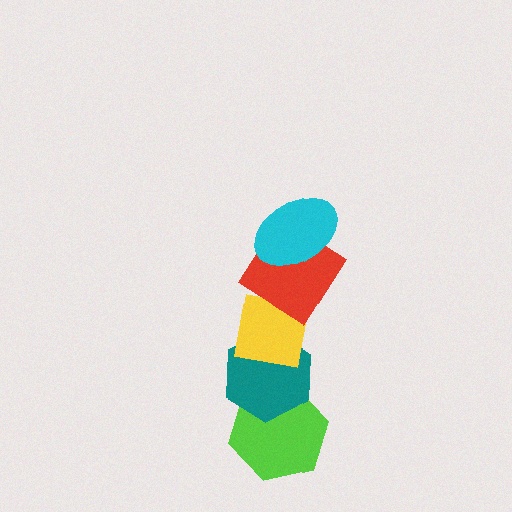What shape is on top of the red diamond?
The cyan ellipse is on top of the red diamond.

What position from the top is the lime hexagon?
The lime hexagon is 5th from the top.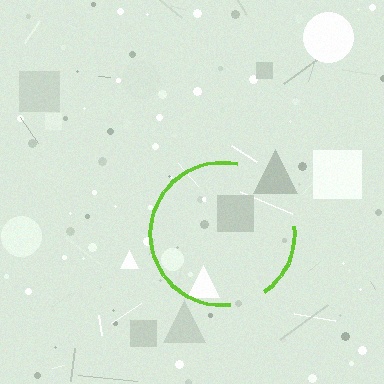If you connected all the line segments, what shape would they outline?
They would outline a circle.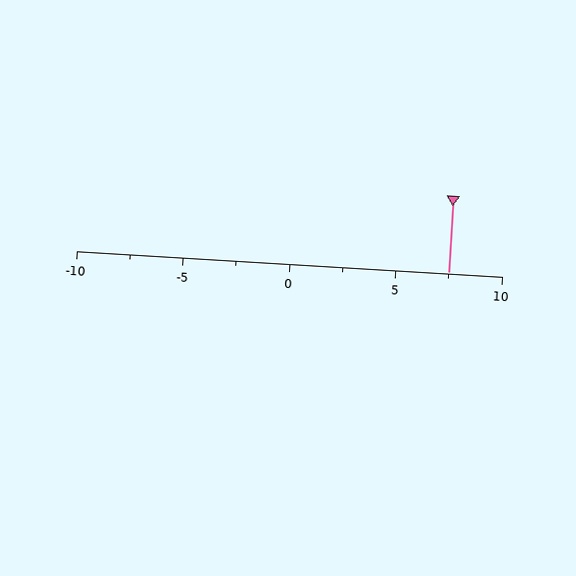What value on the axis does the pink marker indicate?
The marker indicates approximately 7.5.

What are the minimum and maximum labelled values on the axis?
The axis runs from -10 to 10.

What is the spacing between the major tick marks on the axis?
The major ticks are spaced 5 apart.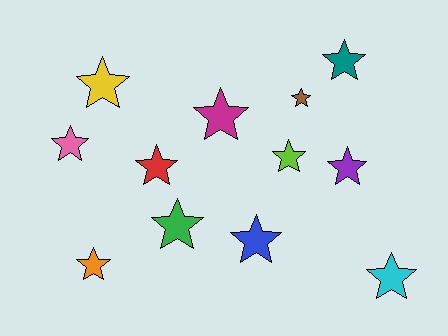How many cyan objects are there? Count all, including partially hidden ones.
There is 1 cyan object.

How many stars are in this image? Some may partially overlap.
There are 12 stars.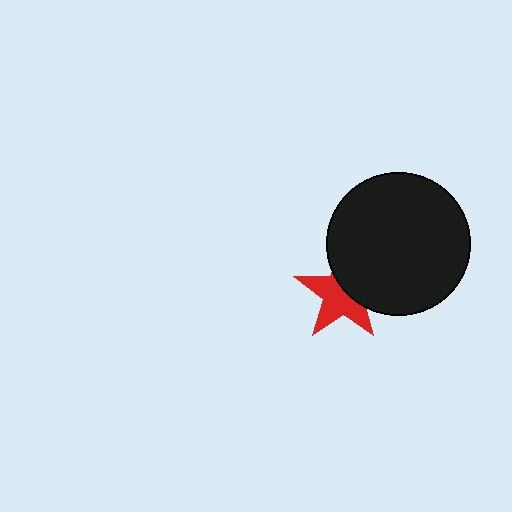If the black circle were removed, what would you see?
You would see the complete red star.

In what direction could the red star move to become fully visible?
The red star could move toward the lower-left. That would shift it out from behind the black circle entirely.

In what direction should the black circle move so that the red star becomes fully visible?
The black circle should move toward the upper-right. That is the shortest direction to clear the overlap and leave the red star fully visible.